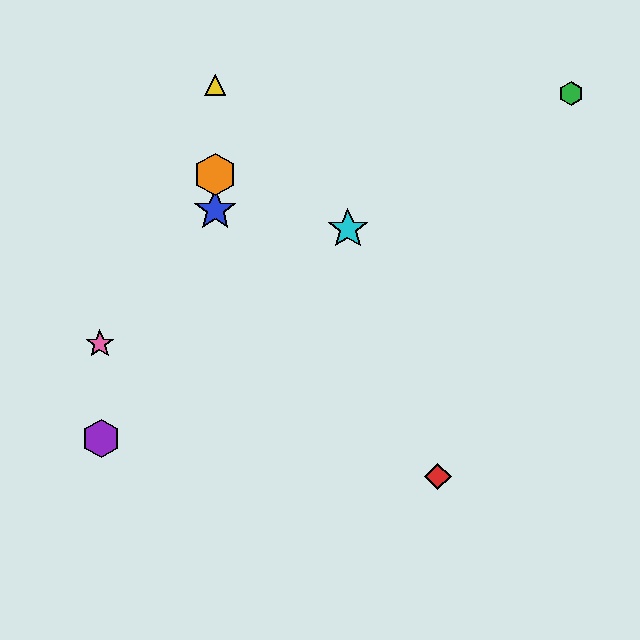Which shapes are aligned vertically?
The blue star, the yellow triangle, the orange hexagon are aligned vertically.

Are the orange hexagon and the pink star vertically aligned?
No, the orange hexagon is at x≈215 and the pink star is at x≈100.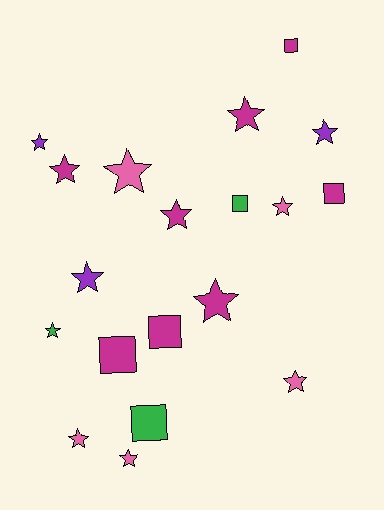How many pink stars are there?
There are 5 pink stars.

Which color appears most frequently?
Magenta, with 8 objects.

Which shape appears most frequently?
Star, with 13 objects.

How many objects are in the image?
There are 19 objects.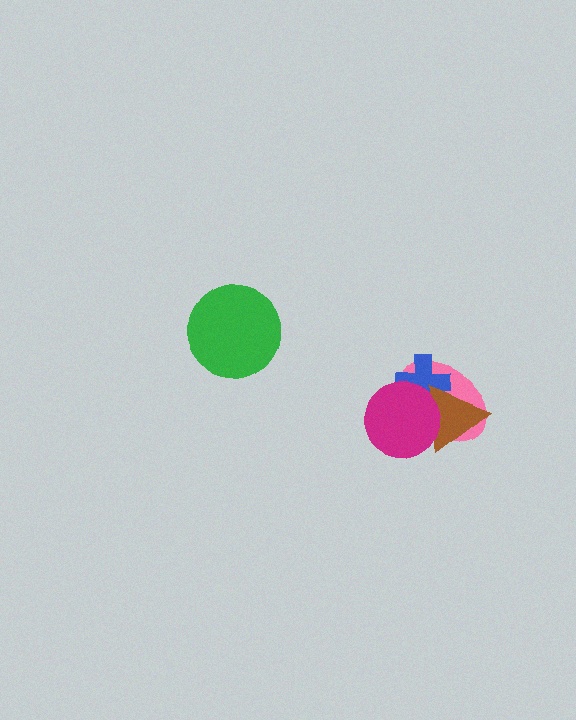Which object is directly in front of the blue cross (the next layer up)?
The brown triangle is directly in front of the blue cross.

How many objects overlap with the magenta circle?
3 objects overlap with the magenta circle.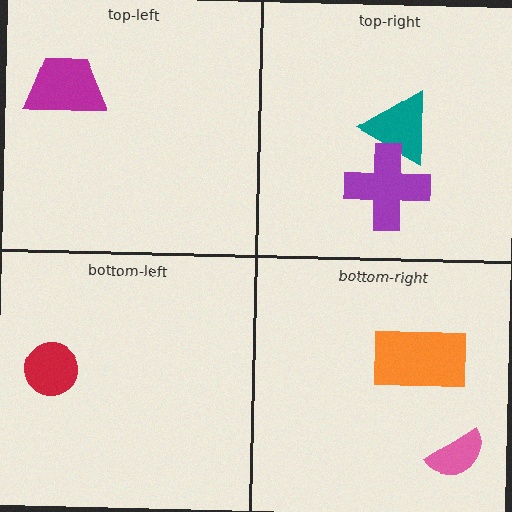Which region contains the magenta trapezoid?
The top-left region.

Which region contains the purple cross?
The top-right region.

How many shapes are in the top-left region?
1.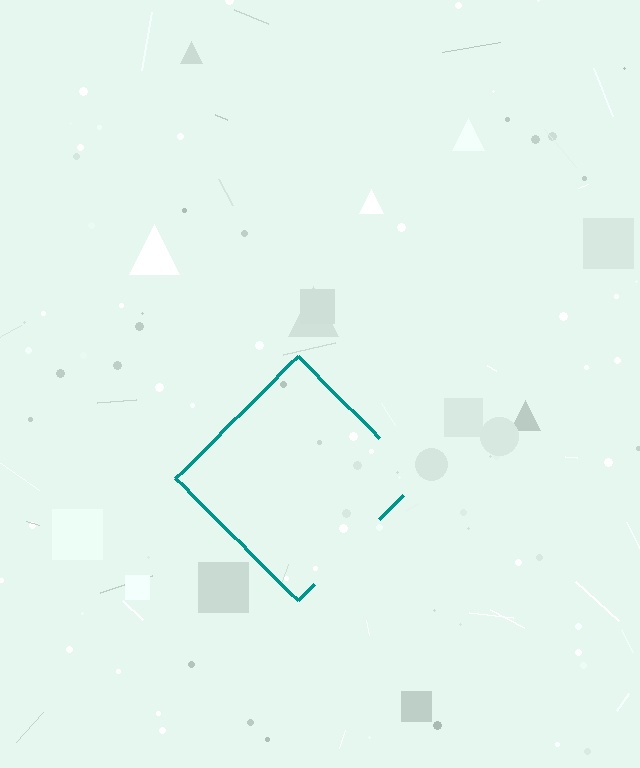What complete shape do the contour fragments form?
The contour fragments form a diamond.